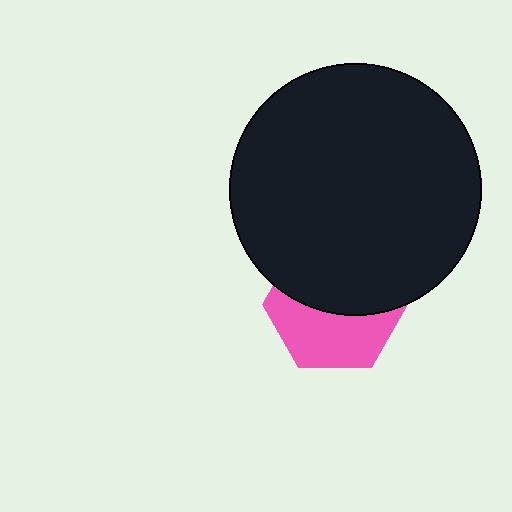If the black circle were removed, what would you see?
You would see the complete pink hexagon.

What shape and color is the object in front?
The object in front is a black circle.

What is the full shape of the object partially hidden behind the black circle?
The partially hidden object is a pink hexagon.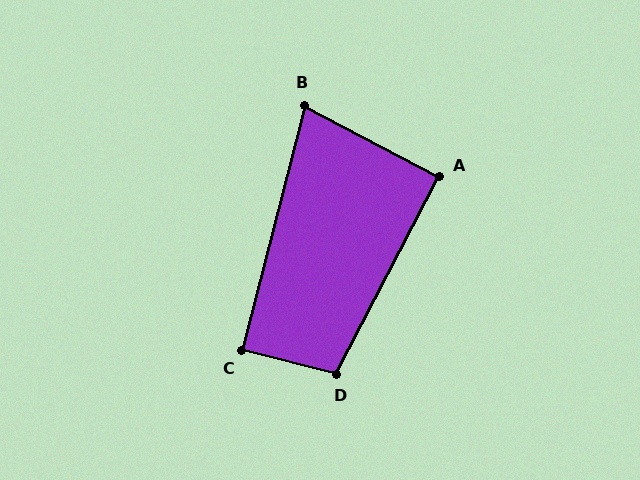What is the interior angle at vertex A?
Approximately 90 degrees (approximately right).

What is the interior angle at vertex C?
Approximately 90 degrees (approximately right).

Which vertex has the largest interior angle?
D, at approximately 103 degrees.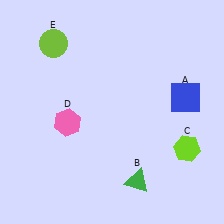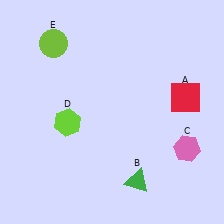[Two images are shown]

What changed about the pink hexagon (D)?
In Image 1, D is pink. In Image 2, it changed to lime.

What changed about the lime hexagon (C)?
In Image 1, C is lime. In Image 2, it changed to pink.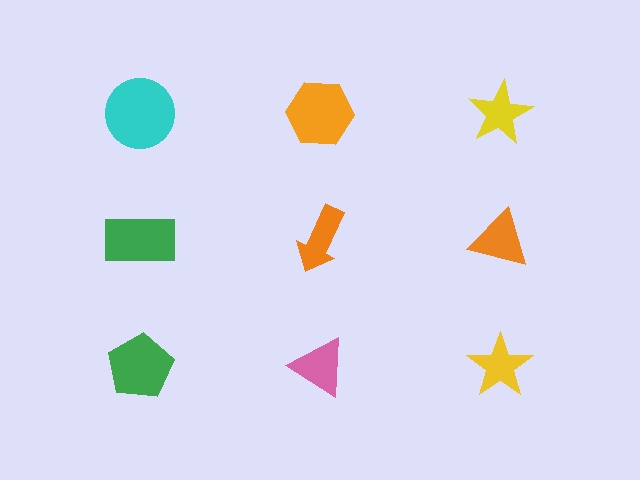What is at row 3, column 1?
A green pentagon.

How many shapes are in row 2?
3 shapes.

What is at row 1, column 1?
A cyan circle.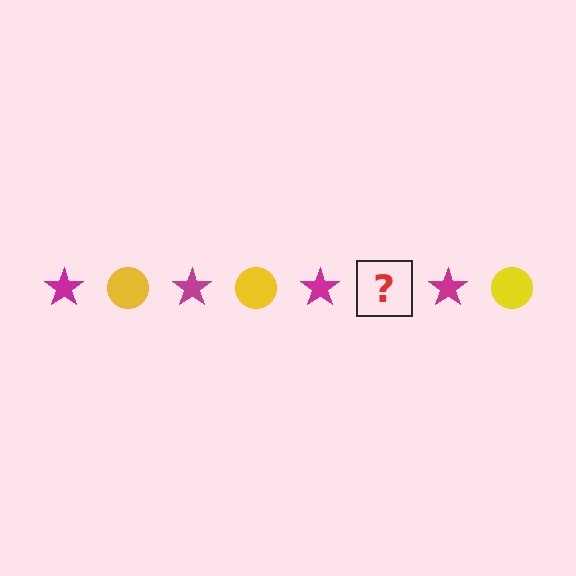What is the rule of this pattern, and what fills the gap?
The rule is that the pattern alternates between magenta star and yellow circle. The gap should be filled with a yellow circle.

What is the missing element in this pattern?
The missing element is a yellow circle.